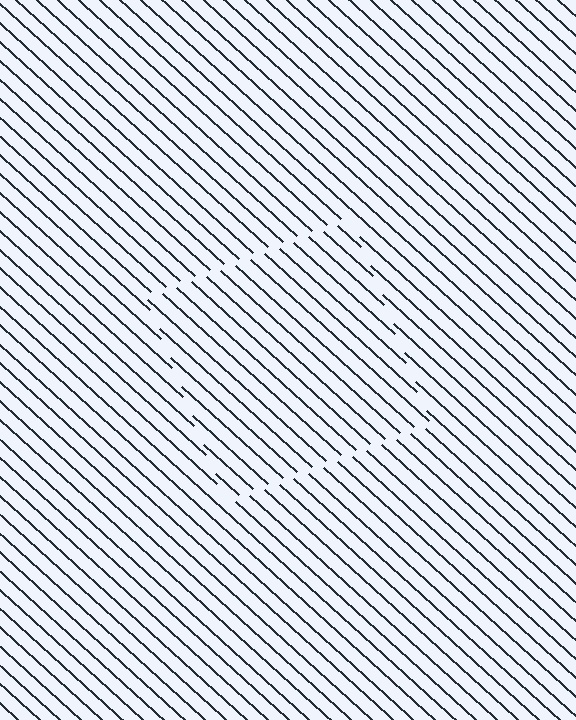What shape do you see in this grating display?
An illusory square. The interior of the shape contains the same grating, shifted by half a period — the contour is defined by the phase discontinuity where line-ends from the inner and outer gratings abut.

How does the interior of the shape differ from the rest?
The interior of the shape contains the same grating, shifted by half a period — the contour is defined by the phase discontinuity where line-ends from the inner and outer gratings abut.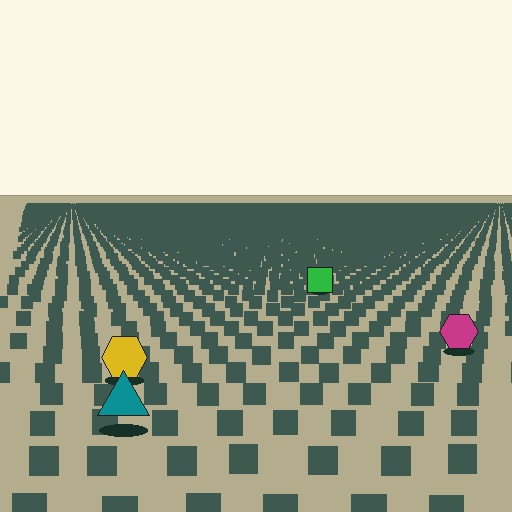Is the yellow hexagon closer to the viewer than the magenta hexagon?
Yes. The yellow hexagon is closer — you can tell from the texture gradient: the ground texture is coarser near it.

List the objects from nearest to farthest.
From nearest to farthest: the teal triangle, the yellow hexagon, the magenta hexagon, the green square.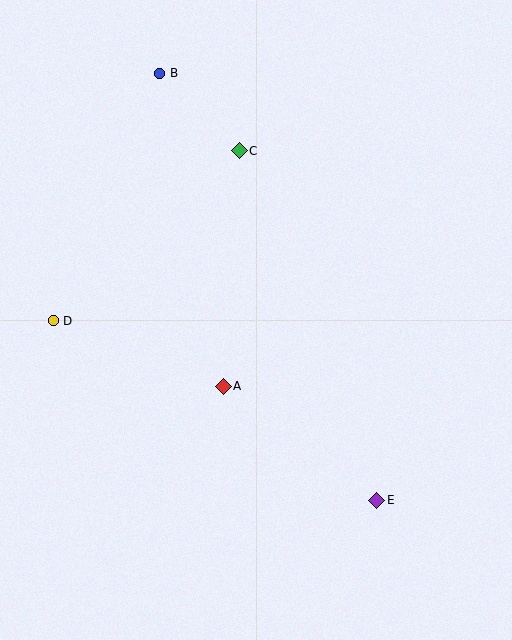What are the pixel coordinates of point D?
Point D is at (53, 320).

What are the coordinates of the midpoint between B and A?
The midpoint between B and A is at (191, 230).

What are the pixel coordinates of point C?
Point C is at (239, 151).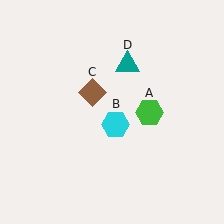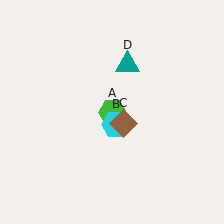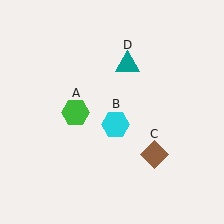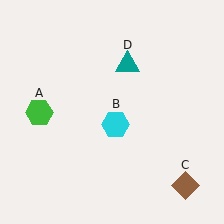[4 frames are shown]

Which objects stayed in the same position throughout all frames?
Cyan hexagon (object B) and teal triangle (object D) remained stationary.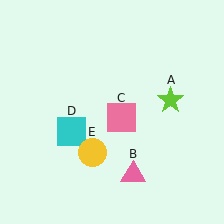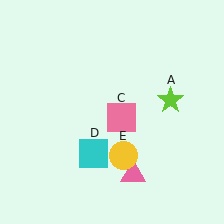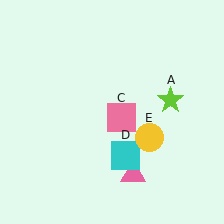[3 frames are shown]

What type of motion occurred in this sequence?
The cyan square (object D), yellow circle (object E) rotated counterclockwise around the center of the scene.